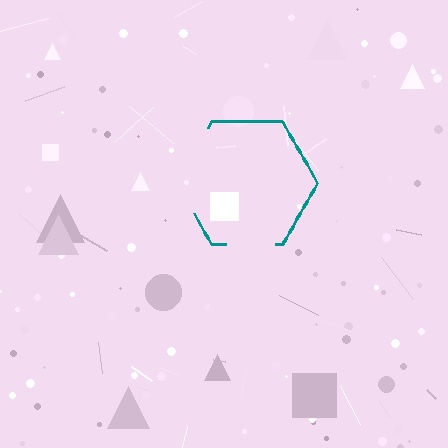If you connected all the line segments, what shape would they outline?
They would outline a hexagon.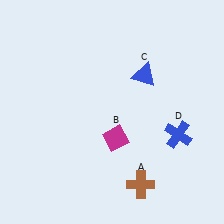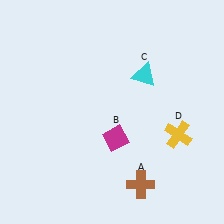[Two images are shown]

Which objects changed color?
C changed from blue to cyan. D changed from blue to yellow.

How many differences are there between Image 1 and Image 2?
There are 2 differences between the two images.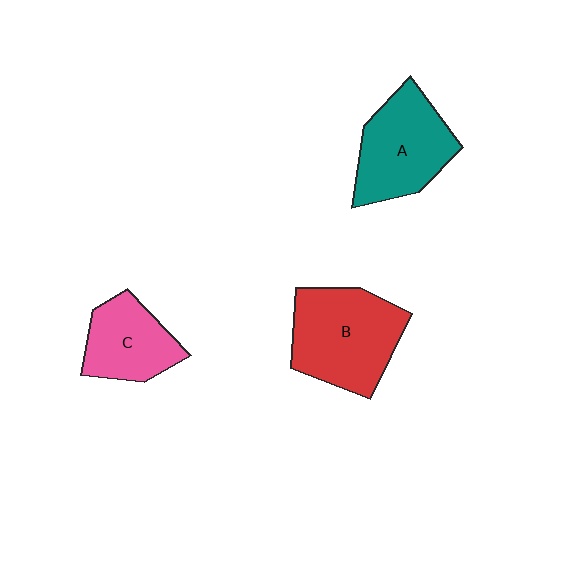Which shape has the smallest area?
Shape C (pink).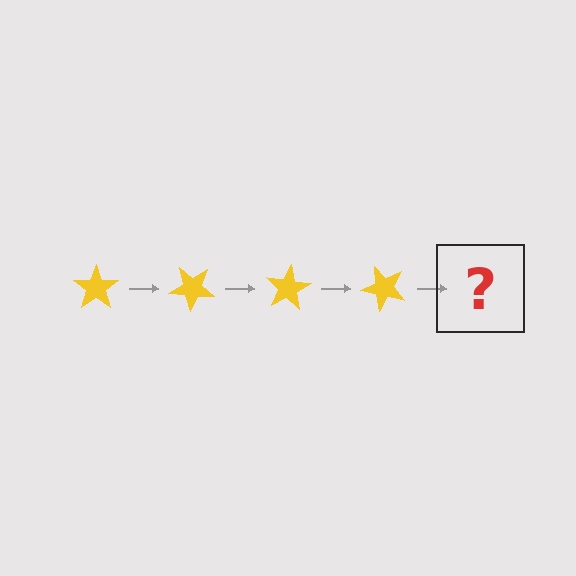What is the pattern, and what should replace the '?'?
The pattern is that the star rotates 40 degrees each step. The '?' should be a yellow star rotated 160 degrees.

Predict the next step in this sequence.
The next step is a yellow star rotated 160 degrees.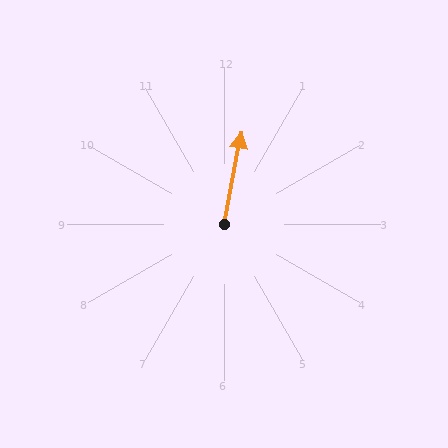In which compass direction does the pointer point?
North.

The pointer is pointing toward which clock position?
Roughly 12 o'clock.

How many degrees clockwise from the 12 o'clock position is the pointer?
Approximately 11 degrees.